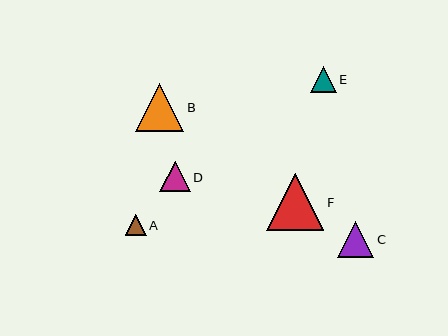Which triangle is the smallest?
Triangle A is the smallest with a size of approximately 21 pixels.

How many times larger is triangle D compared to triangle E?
Triangle D is approximately 1.2 times the size of triangle E.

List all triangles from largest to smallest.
From largest to smallest: F, B, C, D, E, A.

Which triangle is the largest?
Triangle F is the largest with a size of approximately 57 pixels.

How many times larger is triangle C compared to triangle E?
Triangle C is approximately 1.4 times the size of triangle E.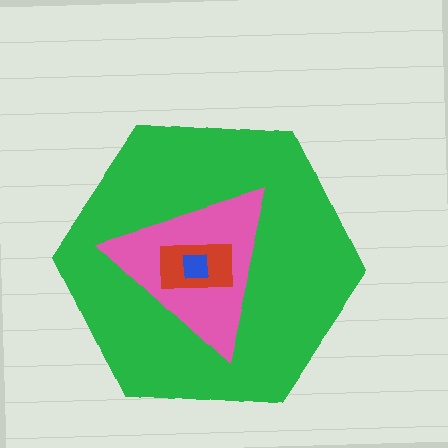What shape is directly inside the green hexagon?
The pink triangle.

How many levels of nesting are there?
4.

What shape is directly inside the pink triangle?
The red rectangle.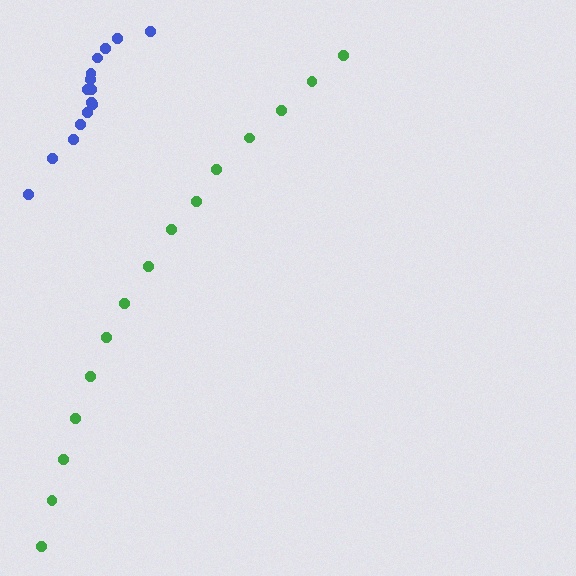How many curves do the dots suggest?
There are 2 distinct paths.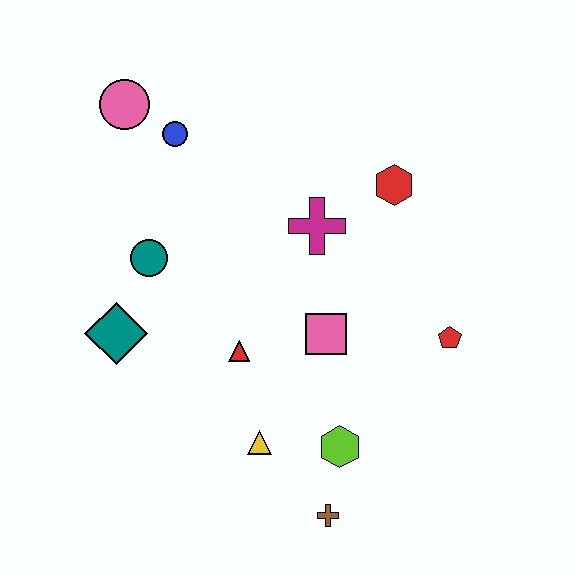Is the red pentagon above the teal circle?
No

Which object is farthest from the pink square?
The pink circle is farthest from the pink square.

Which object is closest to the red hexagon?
The magenta cross is closest to the red hexagon.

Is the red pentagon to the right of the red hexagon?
Yes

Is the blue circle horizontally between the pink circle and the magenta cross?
Yes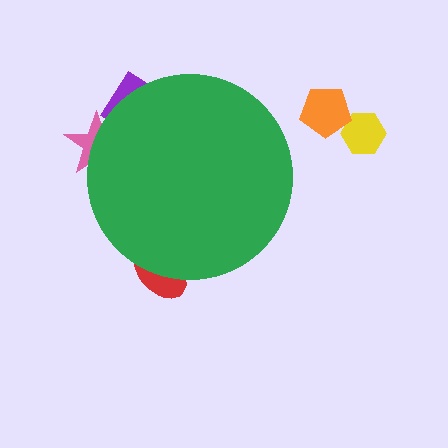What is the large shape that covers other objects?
A green circle.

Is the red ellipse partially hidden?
Yes, the red ellipse is partially hidden behind the green circle.